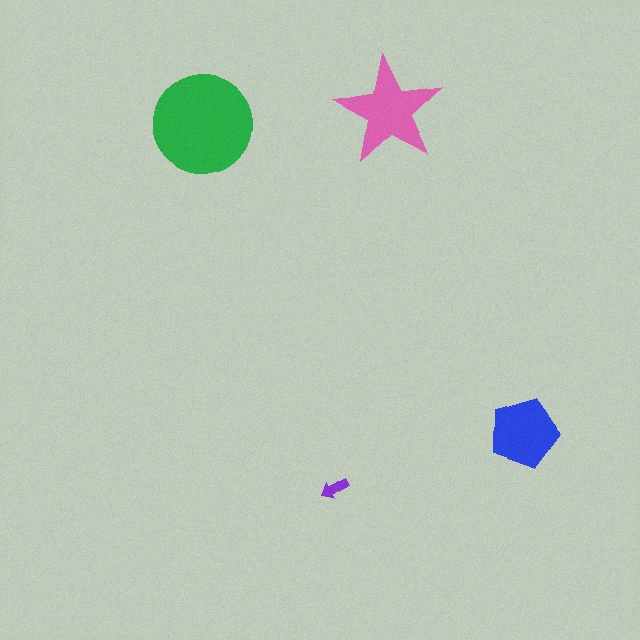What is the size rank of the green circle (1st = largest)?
1st.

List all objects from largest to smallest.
The green circle, the pink star, the blue pentagon, the purple arrow.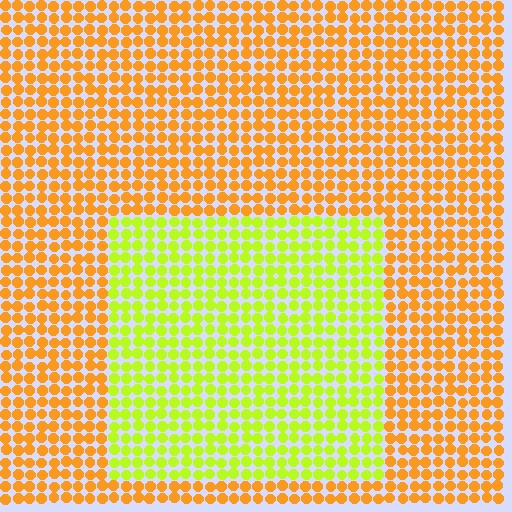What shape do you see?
I see a rectangle.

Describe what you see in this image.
The image is filled with small orange elements in a uniform arrangement. A rectangle-shaped region is visible where the elements are tinted to a slightly different hue, forming a subtle color boundary.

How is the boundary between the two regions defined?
The boundary is defined purely by a slight shift in hue (about 45 degrees). Spacing, size, and orientation are identical on both sides.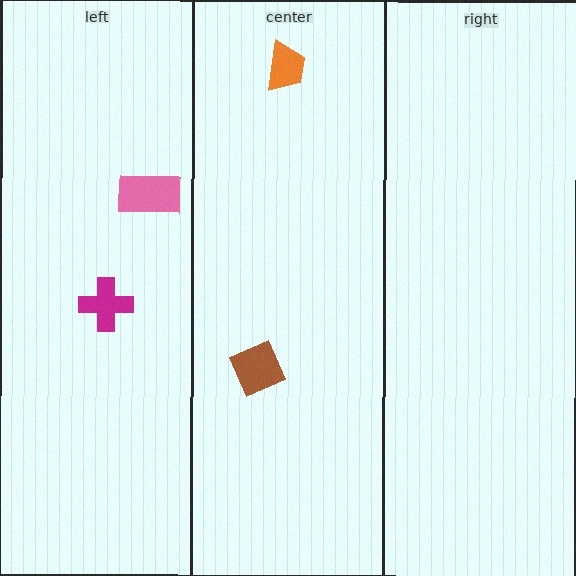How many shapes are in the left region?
2.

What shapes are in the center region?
The brown square, the orange trapezoid.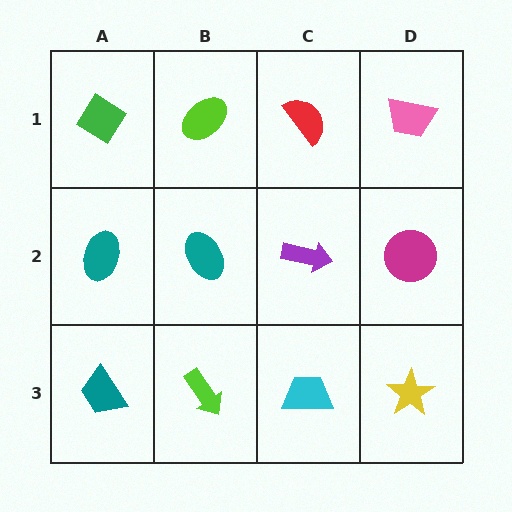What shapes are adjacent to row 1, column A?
A teal ellipse (row 2, column A), a lime ellipse (row 1, column B).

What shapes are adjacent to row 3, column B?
A teal ellipse (row 2, column B), a teal trapezoid (row 3, column A), a cyan trapezoid (row 3, column C).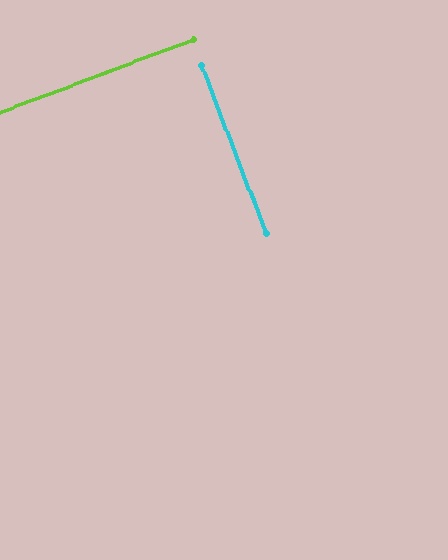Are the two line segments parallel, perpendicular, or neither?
Perpendicular — they meet at approximately 89°.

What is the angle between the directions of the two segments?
Approximately 89 degrees.